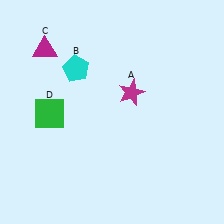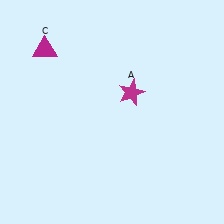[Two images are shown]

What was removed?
The green square (D), the cyan pentagon (B) were removed in Image 2.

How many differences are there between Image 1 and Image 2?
There are 2 differences between the two images.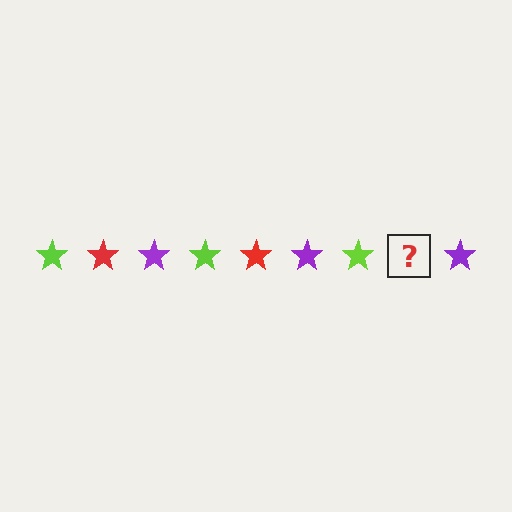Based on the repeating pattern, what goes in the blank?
The blank should be a red star.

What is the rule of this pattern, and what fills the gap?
The rule is that the pattern cycles through lime, red, purple stars. The gap should be filled with a red star.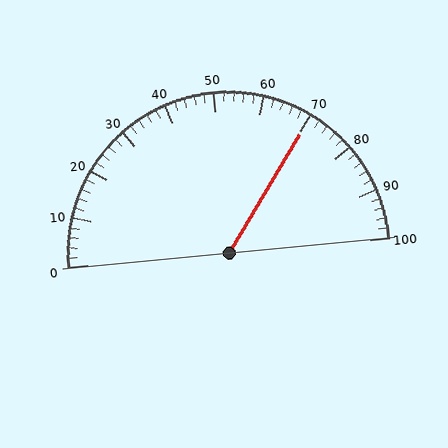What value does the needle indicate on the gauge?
The needle indicates approximately 70.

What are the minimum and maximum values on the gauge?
The gauge ranges from 0 to 100.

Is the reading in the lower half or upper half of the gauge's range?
The reading is in the upper half of the range (0 to 100).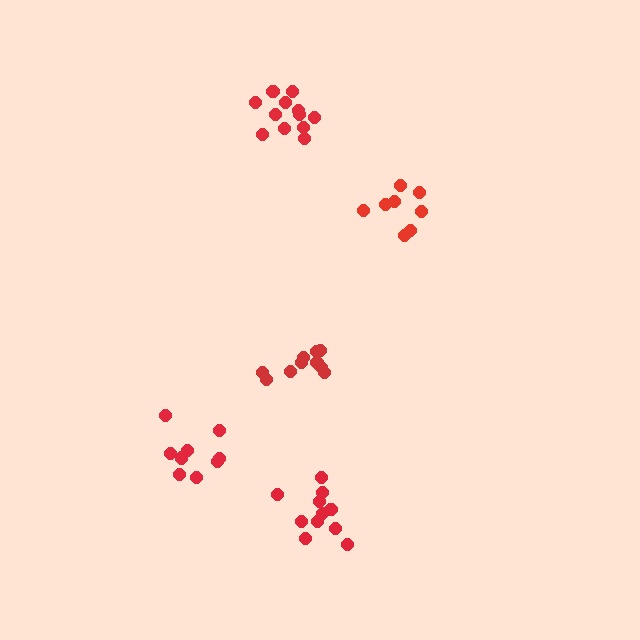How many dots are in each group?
Group 1: 11 dots, Group 2: 10 dots, Group 3: 12 dots, Group 4: 9 dots, Group 5: 8 dots (50 total).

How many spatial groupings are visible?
There are 5 spatial groupings.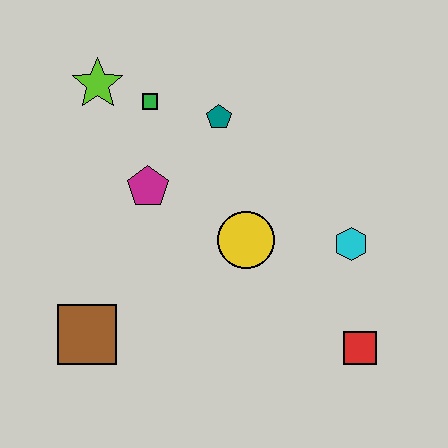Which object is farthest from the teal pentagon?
The red square is farthest from the teal pentagon.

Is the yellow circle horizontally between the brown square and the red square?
Yes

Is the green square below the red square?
No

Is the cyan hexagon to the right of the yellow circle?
Yes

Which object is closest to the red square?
The cyan hexagon is closest to the red square.